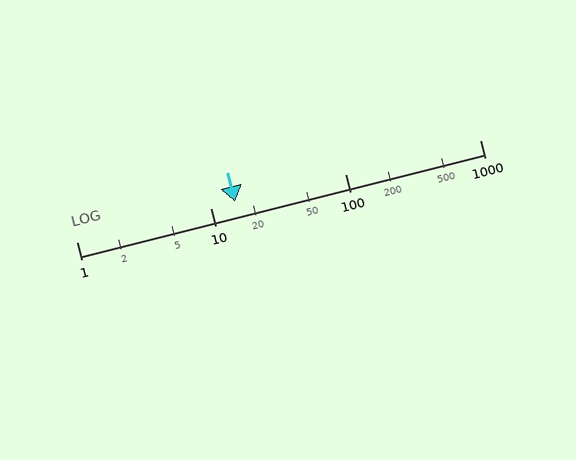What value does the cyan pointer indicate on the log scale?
The pointer indicates approximately 15.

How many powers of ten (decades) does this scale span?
The scale spans 3 decades, from 1 to 1000.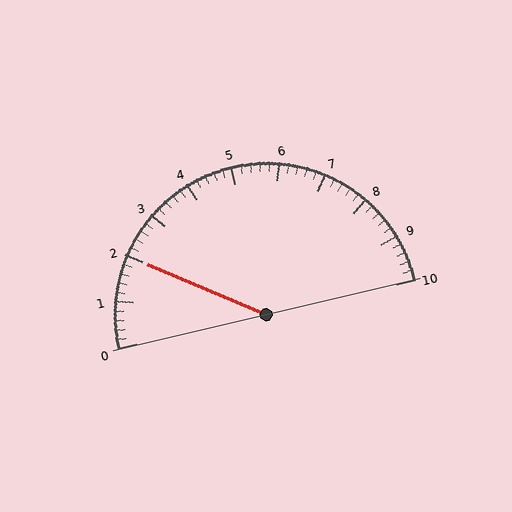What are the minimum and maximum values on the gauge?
The gauge ranges from 0 to 10.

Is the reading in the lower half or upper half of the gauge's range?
The reading is in the lower half of the range (0 to 10).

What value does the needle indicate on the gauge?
The needle indicates approximately 2.0.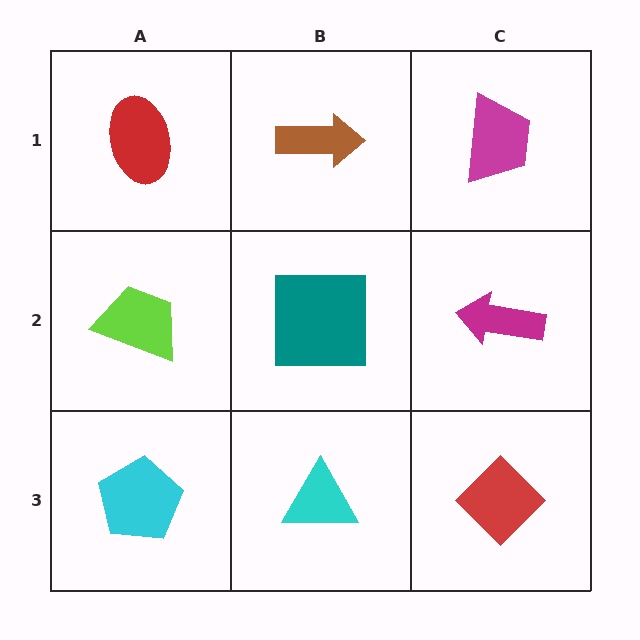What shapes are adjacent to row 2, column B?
A brown arrow (row 1, column B), a cyan triangle (row 3, column B), a lime trapezoid (row 2, column A), a magenta arrow (row 2, column C).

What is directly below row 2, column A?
A cyan pentagon.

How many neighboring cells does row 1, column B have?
3.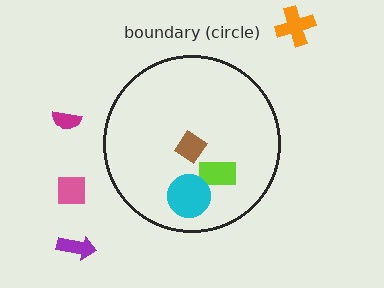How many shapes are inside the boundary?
3 inside, 4 outside.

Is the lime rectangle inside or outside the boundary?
Inside.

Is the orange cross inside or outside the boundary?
Outside.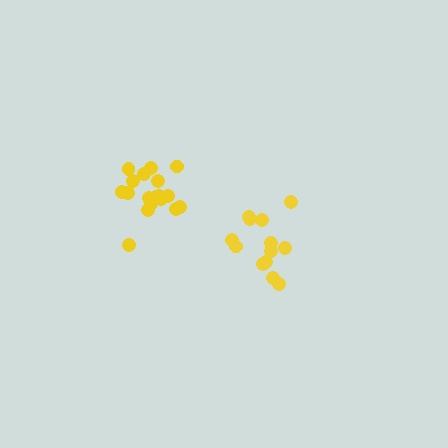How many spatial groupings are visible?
There are 2 spatial groupings.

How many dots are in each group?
Group 1: 13 dots, Group 2: 19 dots (32 total).